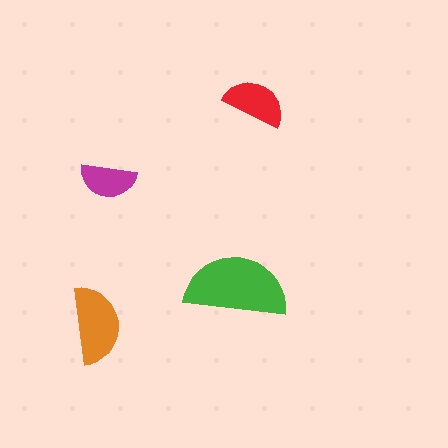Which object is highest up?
The red semicircle is topmost.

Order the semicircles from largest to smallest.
the green one, the orange one, the red one, the magenta one.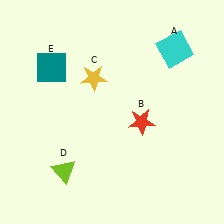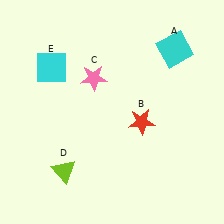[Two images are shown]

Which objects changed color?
C changed from yellow to pink. E changed from teal to cyan.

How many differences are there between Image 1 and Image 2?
There are 2 differences between the two images.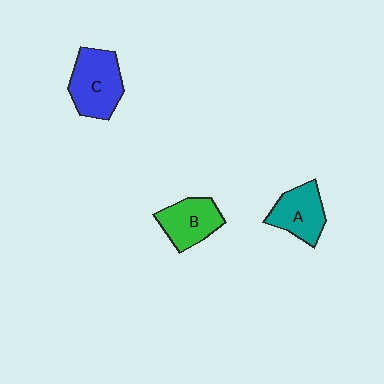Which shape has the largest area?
Shape C (blue).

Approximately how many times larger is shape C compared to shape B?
Approximately 1.3 times.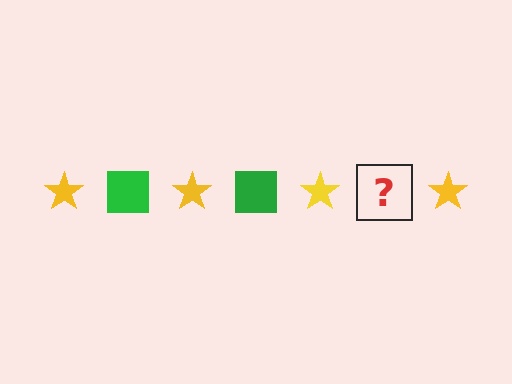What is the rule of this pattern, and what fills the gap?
The rule is that the pattern alternates between yellow star and green square. The gap should be filled with a green square.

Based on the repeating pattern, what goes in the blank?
The blank should be a green square.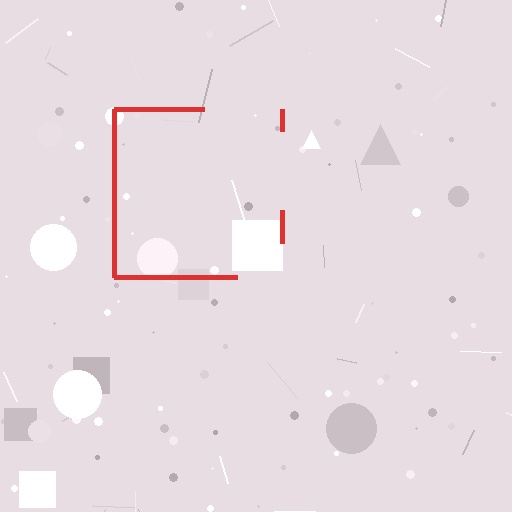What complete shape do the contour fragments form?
The contour fragments form a square.